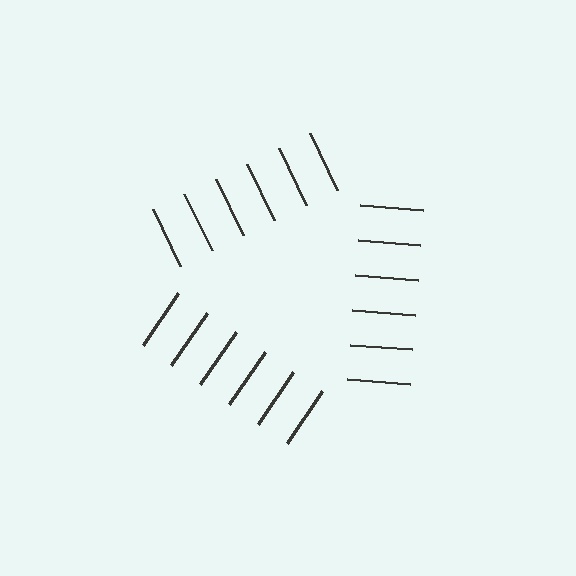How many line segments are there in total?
18 — 6 along each of the 3 edges.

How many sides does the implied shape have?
3 sides — the line-ends trace a triangle.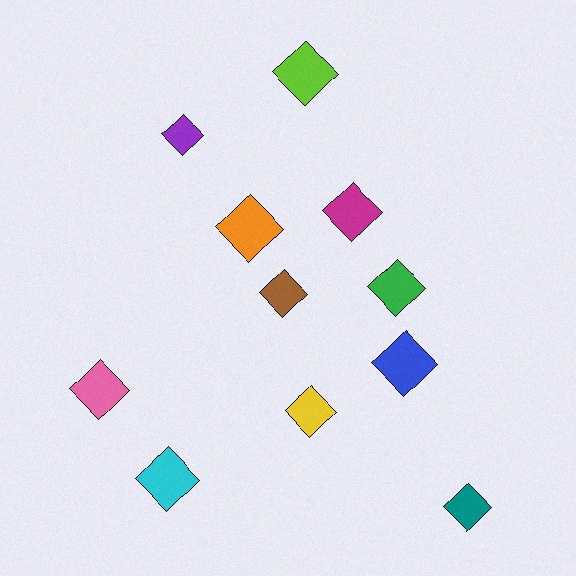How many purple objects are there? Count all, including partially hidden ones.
There is 1 purple object.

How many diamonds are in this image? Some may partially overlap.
There are 11 diamonds.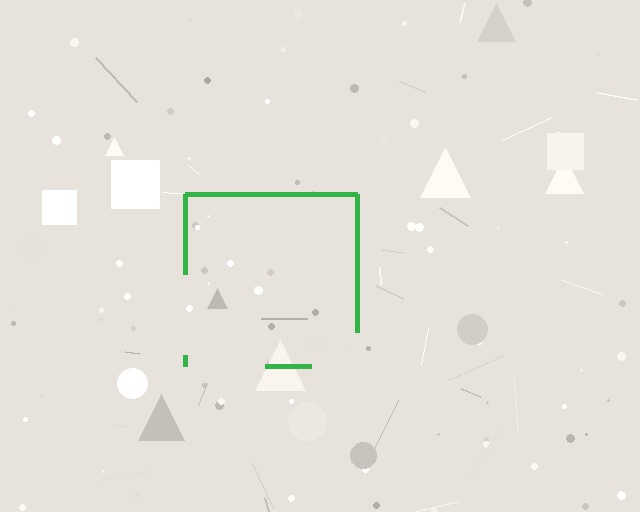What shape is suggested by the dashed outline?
The dashed outline suggests a square.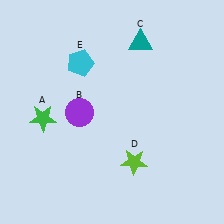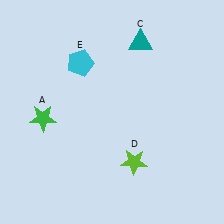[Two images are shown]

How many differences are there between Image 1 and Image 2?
There is 1 difference between the two images.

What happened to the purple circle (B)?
The purple circle (B) was removed in Image 2. It was in the bottom-left area of Image 1.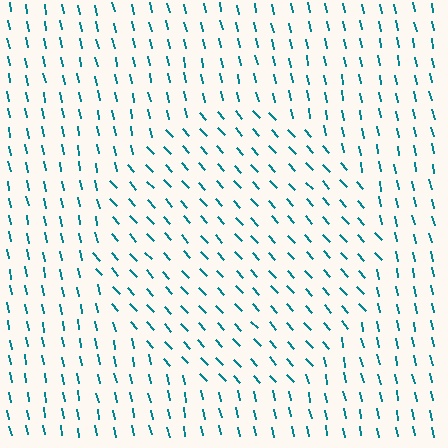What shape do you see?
I see a circle.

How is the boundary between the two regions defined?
The boundary is defined purely by a change in line orientation (approximately 31 degrees difference). All lines are the same color and thickness.